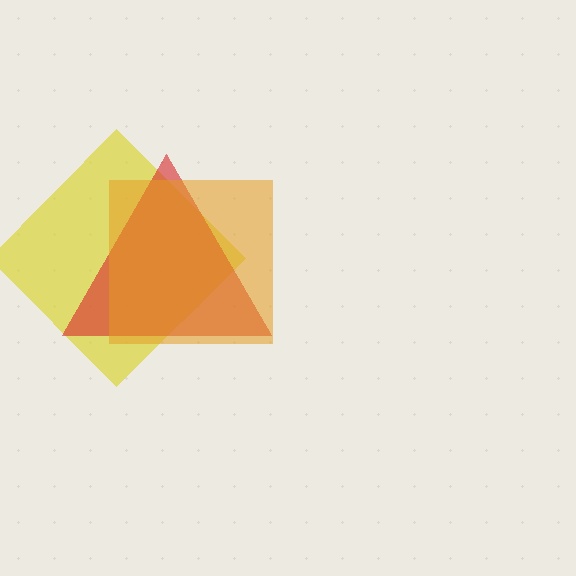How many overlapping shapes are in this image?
There are 3 overlapping shapes in the image.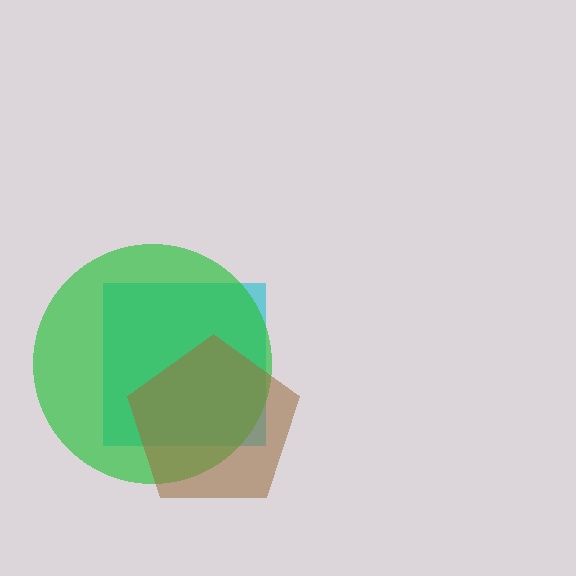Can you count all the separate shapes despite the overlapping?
Yes, there are 3 separate shapes.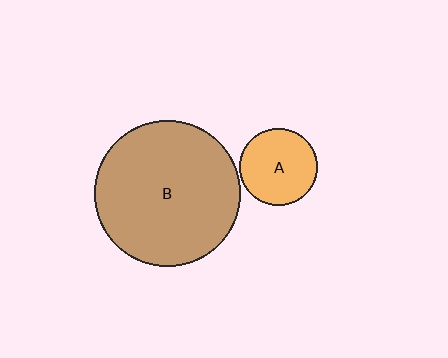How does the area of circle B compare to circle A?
Approximately 3.6 times.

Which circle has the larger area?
Circle B (brown).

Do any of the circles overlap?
No, none of the circles overlap.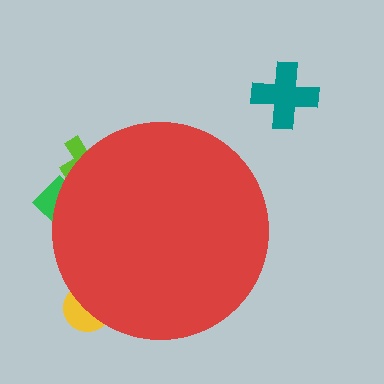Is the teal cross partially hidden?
No, the teal cross is fully visible.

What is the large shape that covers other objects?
A red circle.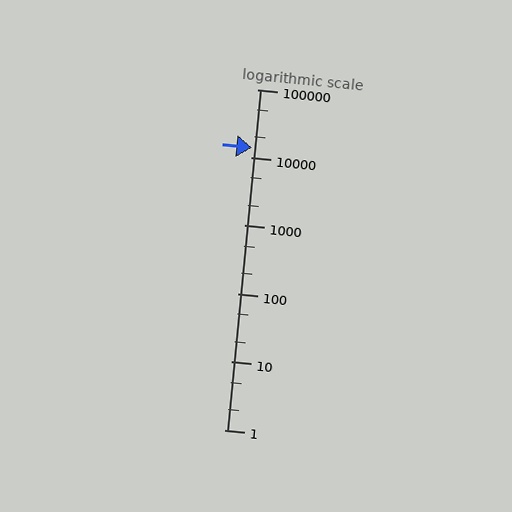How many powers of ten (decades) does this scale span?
The scale spans 5 decades, from 1 to 100000.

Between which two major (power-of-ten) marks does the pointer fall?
The pointer is between 10000 and 100000.